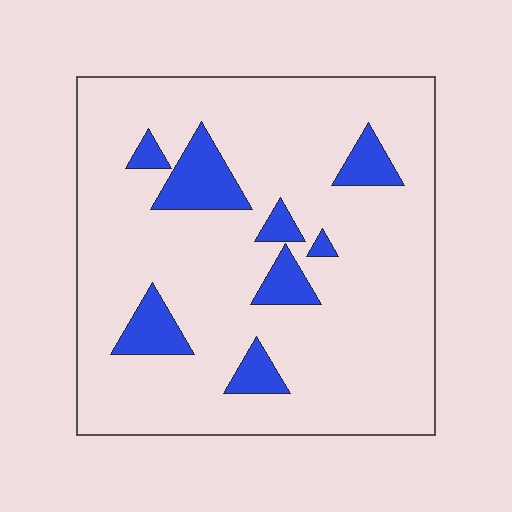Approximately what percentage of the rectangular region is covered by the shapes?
Approximately 15%.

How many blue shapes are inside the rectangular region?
8.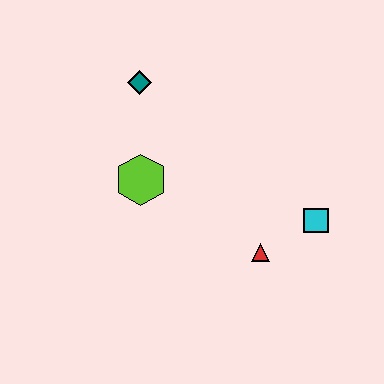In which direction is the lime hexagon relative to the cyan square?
The lime hexagon is to the left of the cyan square.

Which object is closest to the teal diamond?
The lime hexagon is closest to the teal diamond.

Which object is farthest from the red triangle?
The teal diamond is farthest from the red triangle.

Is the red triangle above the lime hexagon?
No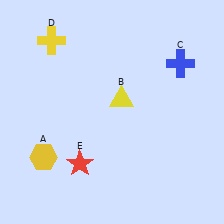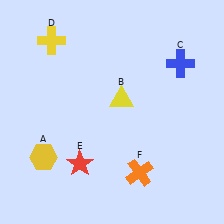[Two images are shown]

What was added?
An orange cross (F) was added in Image 2.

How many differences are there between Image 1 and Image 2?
There is 1 difference between the two images.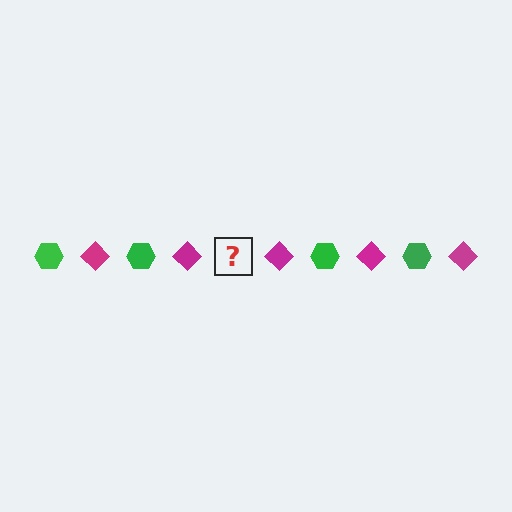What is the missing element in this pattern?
The missing element is a green hexagon.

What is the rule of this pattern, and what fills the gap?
The rule is that the pattern alternates between green hexagon and magenta diamond. The gap should be filled with a green hexagon.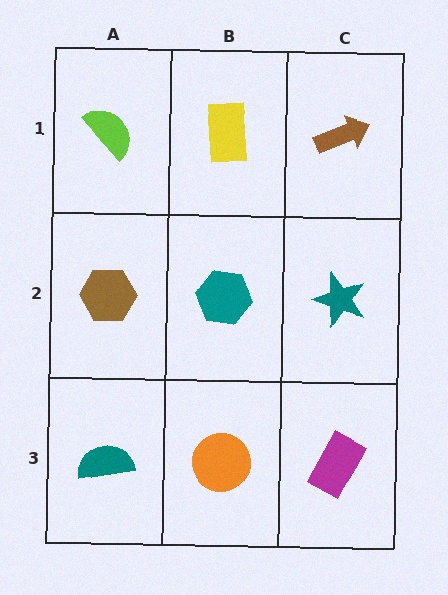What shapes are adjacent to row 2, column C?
A brown arrow (row 1, column C), a magenta rectangle (row 3, column C), a teal hexagon (row 2, column B).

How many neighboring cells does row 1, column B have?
3.